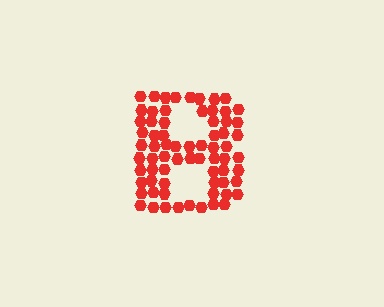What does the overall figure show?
The overall figure shows the letter B.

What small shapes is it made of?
It is made of small hexagons.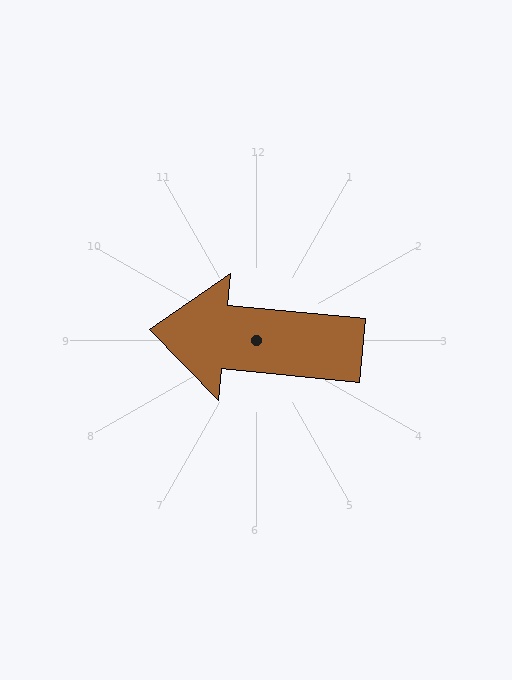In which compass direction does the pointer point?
West.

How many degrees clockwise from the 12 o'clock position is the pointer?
Approximately 275 degrees.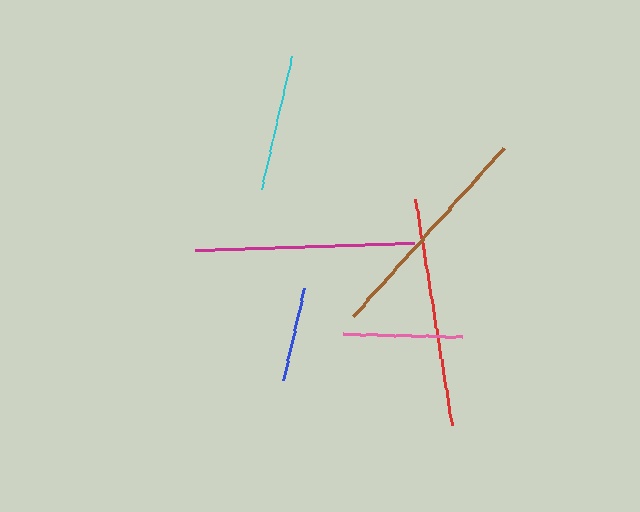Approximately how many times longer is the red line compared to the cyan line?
The red line is approximately 1.7 times the length of the cyan line.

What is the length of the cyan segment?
The cyan segment is approximately 137 pixels long.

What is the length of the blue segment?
The blue segment is approximately 95 pixels long.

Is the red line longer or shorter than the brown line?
The red line is longer than the brown line.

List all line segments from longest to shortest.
From longest to shortest: red, brown, magenta, cyan, pink, blue.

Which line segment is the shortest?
The blue line is the shortest at approximately 95 pixels.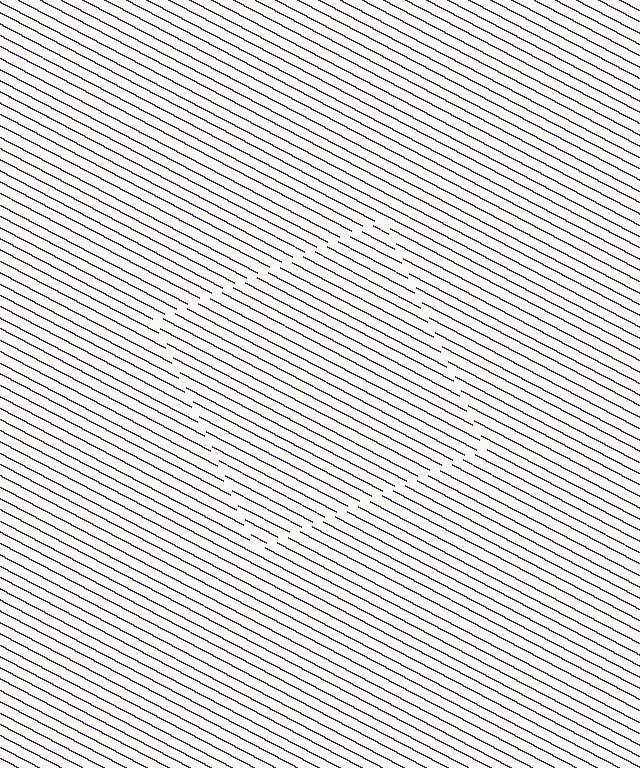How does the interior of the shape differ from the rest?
The interior of the shape contains the same grating, shifted by half a period — the contour is defined by the phase discontinuity where line-ends from the inner and outer gratings abut.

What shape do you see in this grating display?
An illusory square. The interior of the shape contains the same grating, shifted by half a period — the contour is defined by the phase discontinuity where line-ends from the inner and outer gratings abut.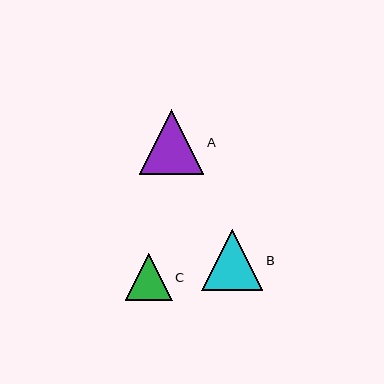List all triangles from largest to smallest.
From largest to smallest: A, B, C.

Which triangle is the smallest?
Triangle C is the smallest with a size of approximately 47 pixels.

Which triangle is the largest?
Triangle A is the largest with a size of approximately 65 pixels.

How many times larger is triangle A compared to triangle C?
Triangle A is approximately 1.4 times the size of triangle C.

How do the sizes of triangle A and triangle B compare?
Triangle A and triangle B are approximately the same size.